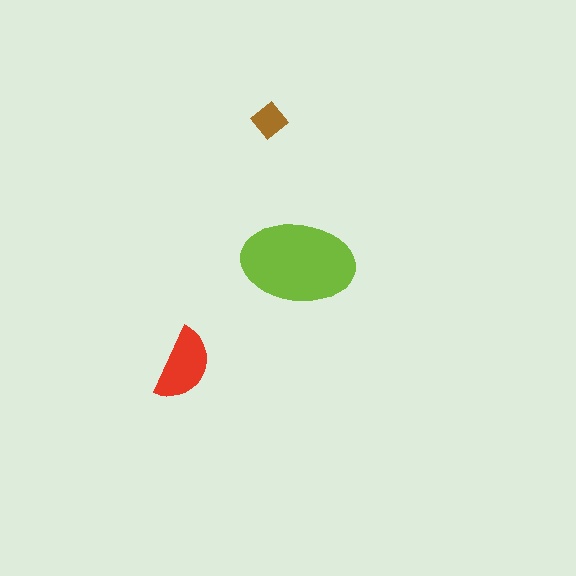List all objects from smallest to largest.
The brown diamond, the red semicircle, the lime ellipse.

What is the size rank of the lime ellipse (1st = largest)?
1st.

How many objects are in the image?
There are 3 objects in the image.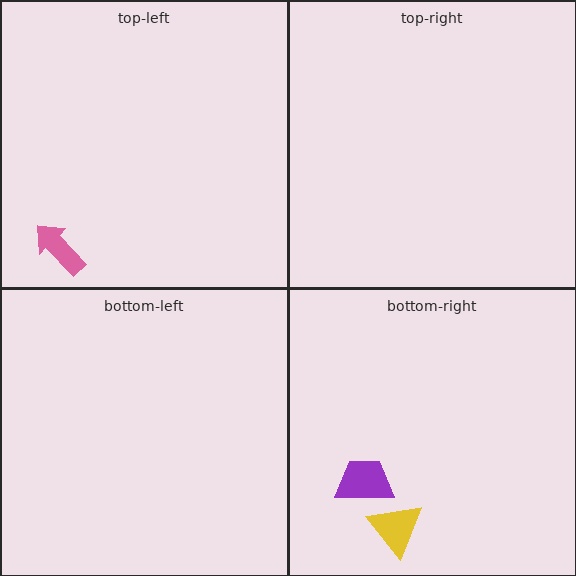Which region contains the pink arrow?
The top-left region.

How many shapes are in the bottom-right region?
2.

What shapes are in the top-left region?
The pink arrow.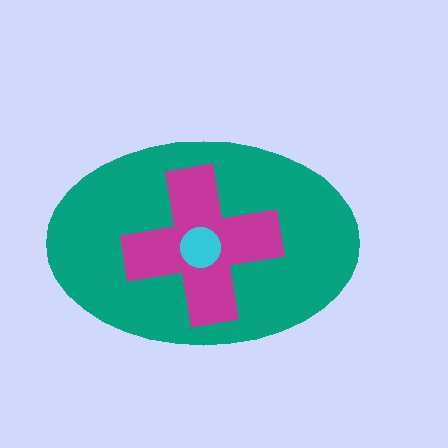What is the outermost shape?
The teal ellipse.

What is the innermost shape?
The cyan circle.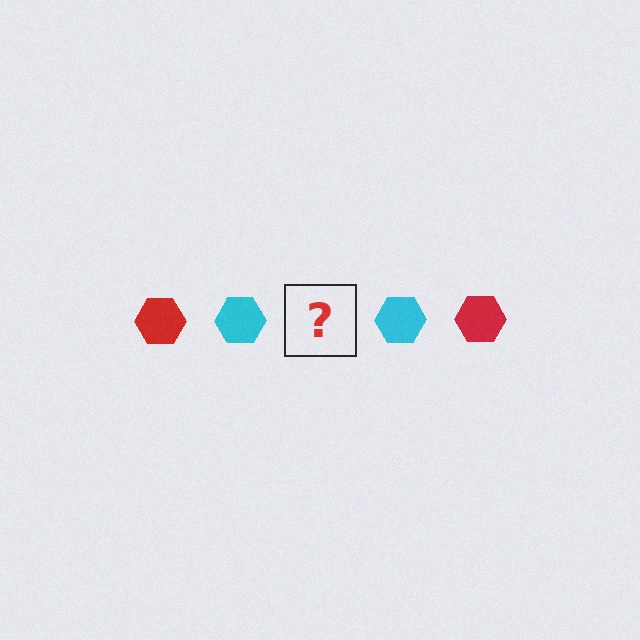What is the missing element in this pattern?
The missing element is a red hexagon.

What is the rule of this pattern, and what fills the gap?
The rule is that the pattern cycles through red, cyan hexagons. The gap should be filled with a red hexagon.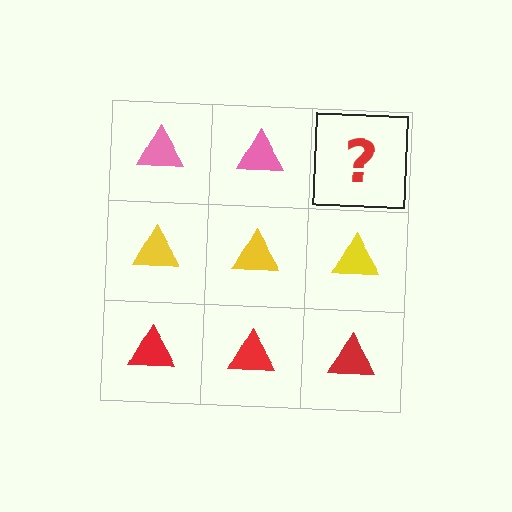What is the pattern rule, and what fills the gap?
The rule is that each row has a consistent color. The gap should be filled with a pink triangle.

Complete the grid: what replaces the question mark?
The question mark should be replaced with a pink triangle.